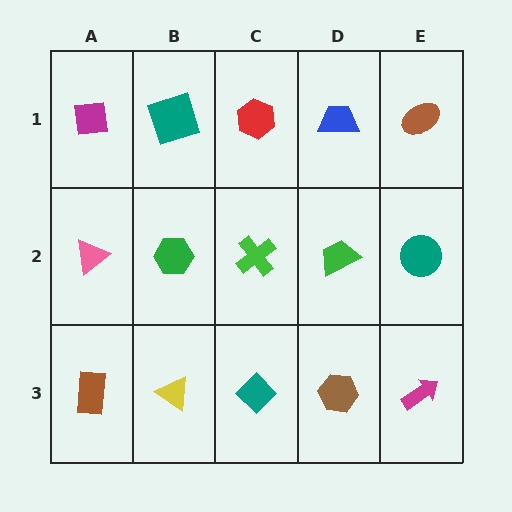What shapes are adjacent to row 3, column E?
A teal circle (row 2, column E), a brown hexagon (row 3, column D).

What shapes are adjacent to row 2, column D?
A blue trapezoid (row 1, column D), a brown hexagon (row 3, column D), a green cross (row 2, column C), a teal circle (row 2, column E).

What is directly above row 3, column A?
A pink triangle.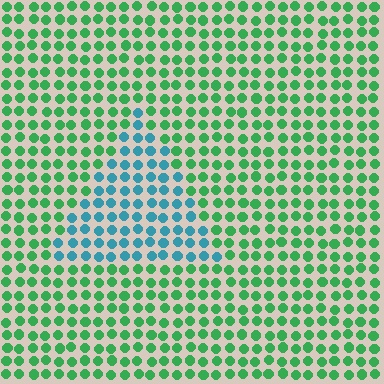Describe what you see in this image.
The image is filled with small green elements in a uniform arrangement. A triangle-shaped region is visible where the elements are tinted to a slightly different hue, forming a subtle color boundary.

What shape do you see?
I see a triangle.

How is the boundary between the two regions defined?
The boundary is defined purely by a slight shift in hue (about 55 degrees). Spacing, size, and orientation are identical on both sides.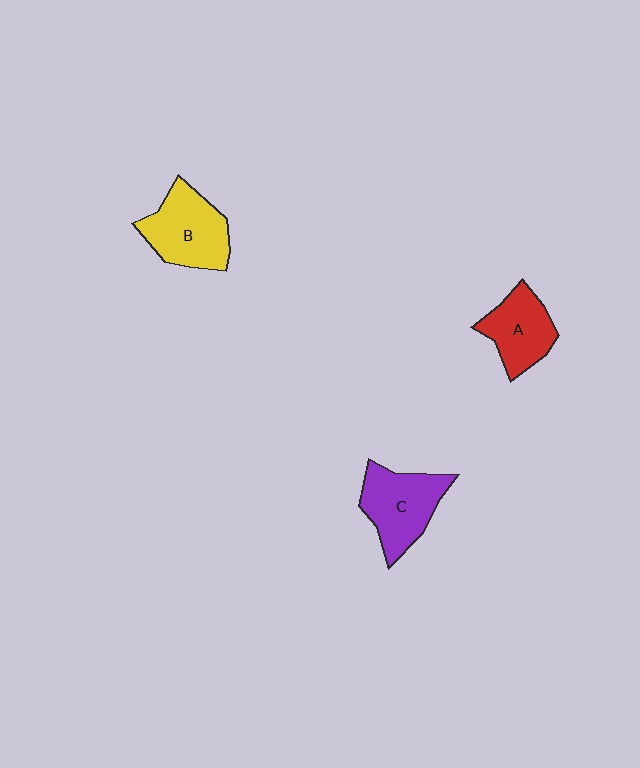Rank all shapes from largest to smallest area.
From largest to smallest: B (yellow), C (purple), A (red).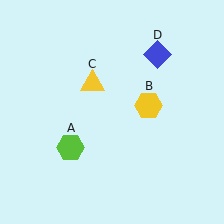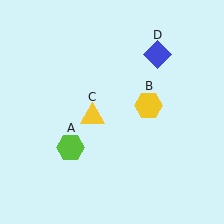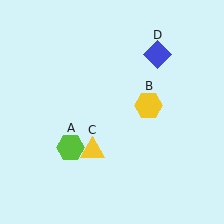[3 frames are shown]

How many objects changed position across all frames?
1 object changed position: yellow triangle (object C).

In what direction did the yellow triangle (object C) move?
The yellow triangle (object C) moved down.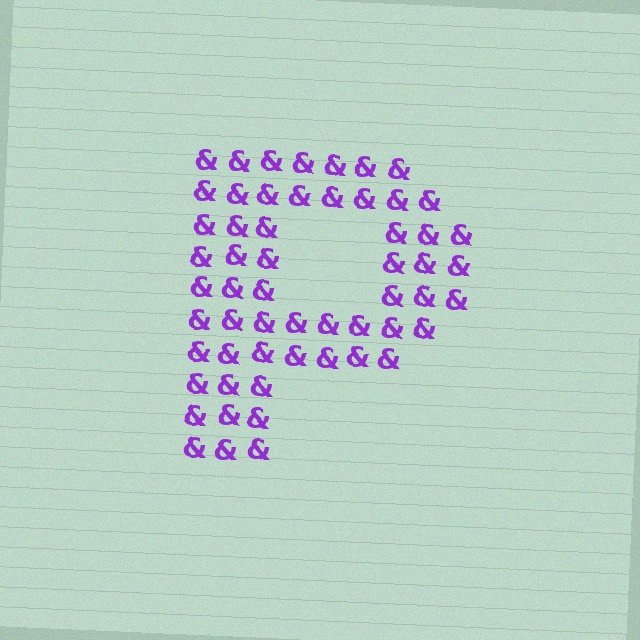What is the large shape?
The large shape is the letter P.